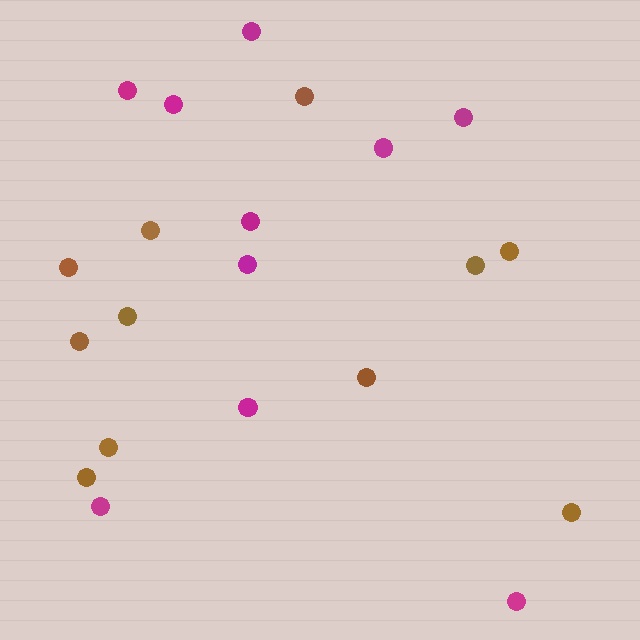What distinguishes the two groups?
There are 2 groups: one group of brown circles (11) and one group of magenta circles (10).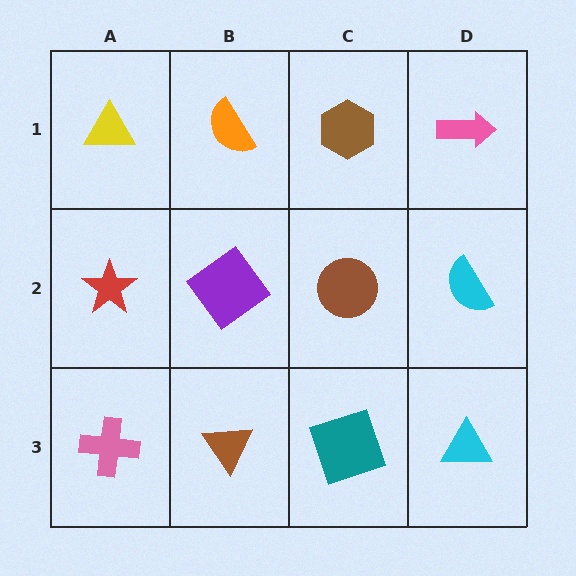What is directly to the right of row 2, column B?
A brown circle.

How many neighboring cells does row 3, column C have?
3.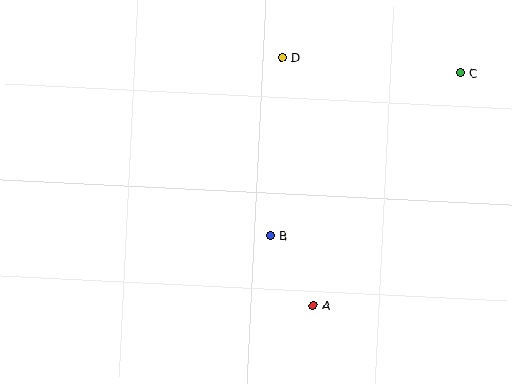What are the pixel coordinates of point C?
Point C is at (461, 73).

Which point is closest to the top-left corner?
Point D is closest to the top-left corner.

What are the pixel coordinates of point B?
Point B is at (270, 235).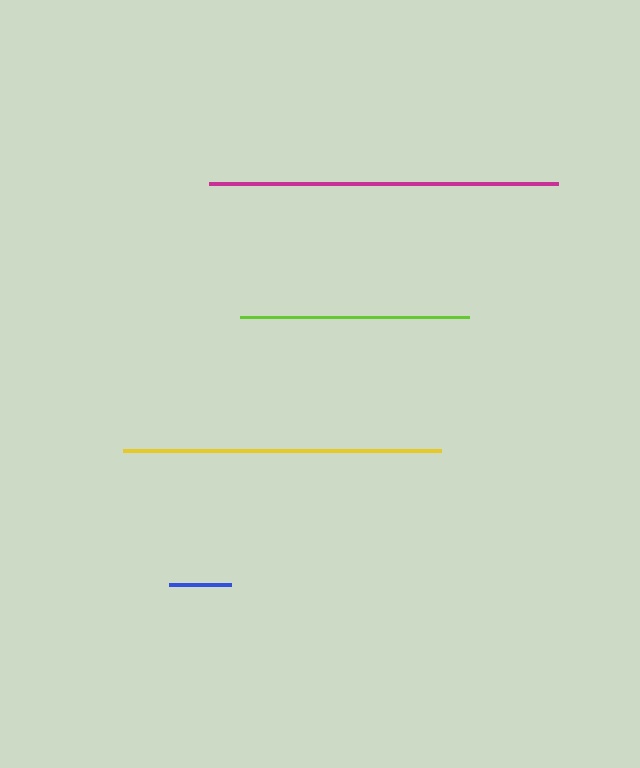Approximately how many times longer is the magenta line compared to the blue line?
The magenta line is approximately 5.6 times the length of the blue line.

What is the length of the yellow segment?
The yellow segment is approximately 318 pixels long.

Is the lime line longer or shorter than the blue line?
The lime line is longer than the blue line.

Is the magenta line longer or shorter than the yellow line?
The magenta line is longer than the yellow line.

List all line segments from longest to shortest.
From longest to shortest: magenta, yellow, lime, blue.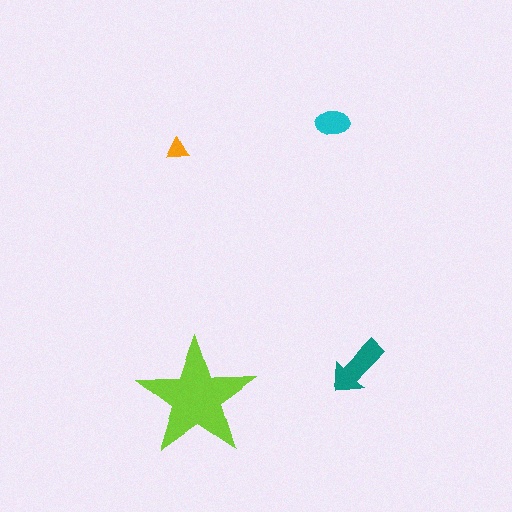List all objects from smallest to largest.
The orange triangle, the cyan ellipse, the teal arrow, the lime star.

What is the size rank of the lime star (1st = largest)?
1st.